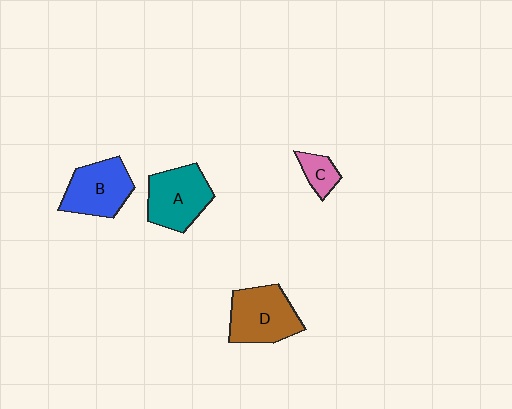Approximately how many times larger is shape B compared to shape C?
Approximately 2.5 times.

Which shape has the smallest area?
Shape C (pink).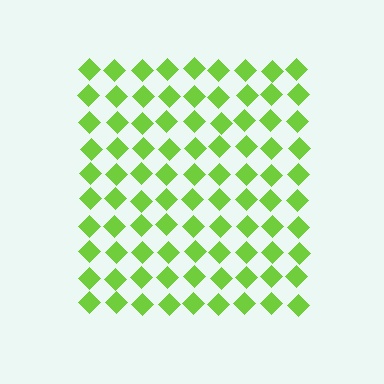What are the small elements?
The small elements are diamonds.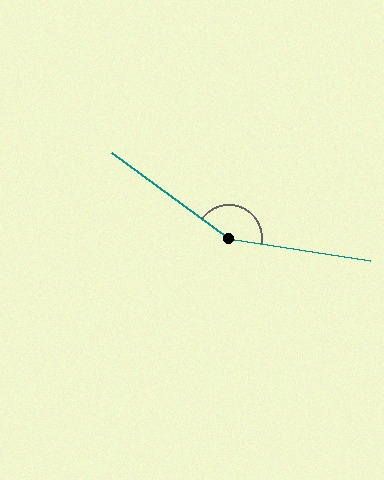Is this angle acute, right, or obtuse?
It is obtuse.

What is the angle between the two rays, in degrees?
Approximately 153 degrees.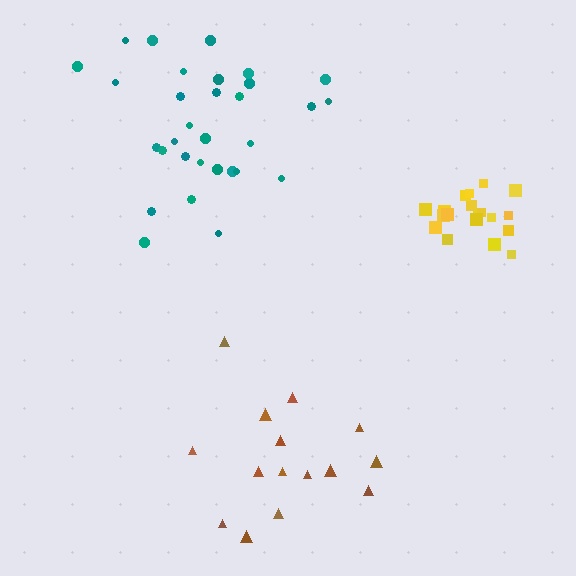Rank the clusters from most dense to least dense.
yellow, teal, brown.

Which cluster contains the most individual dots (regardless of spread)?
Teal (31).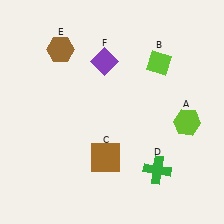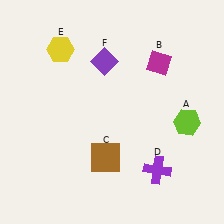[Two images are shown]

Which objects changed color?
B changed from lime to magenta. D changed from green to purple. E changed from brown to yellow.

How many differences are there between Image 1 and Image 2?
There are 3 differences between the two images.